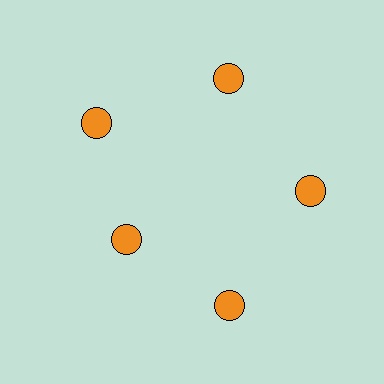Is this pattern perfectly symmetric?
No. The 5 orange circles are arranged in a ring, but one element near the 8 o'clock position is pulled inward toward the center, breaking the 5-fold rotational symmetry.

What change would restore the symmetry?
The symmetry would be restored by moving it outward, back onto the ring so that all 5 circles sit at equal angles and equal distance from the center.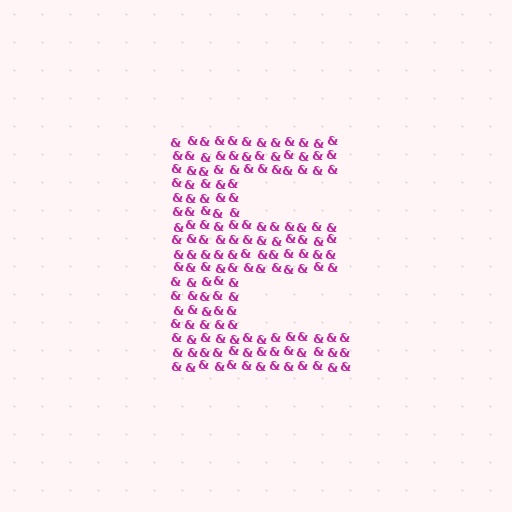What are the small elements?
The small elements are ampersands.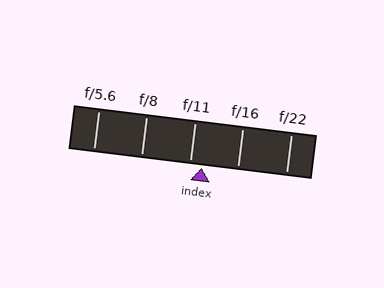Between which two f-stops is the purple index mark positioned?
The index mark is between f/11 and f/16.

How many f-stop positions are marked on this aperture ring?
There are 5 f-stop positions marked.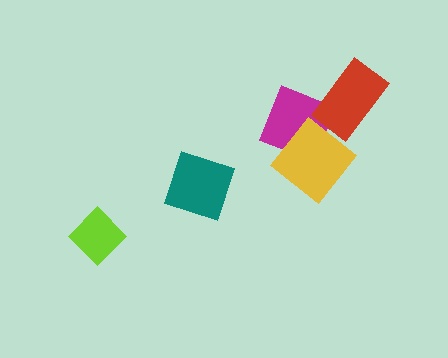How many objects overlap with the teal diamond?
0 objects overlap with the teal diamond.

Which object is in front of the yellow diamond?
The red rectangle is in front of the yellow diamond.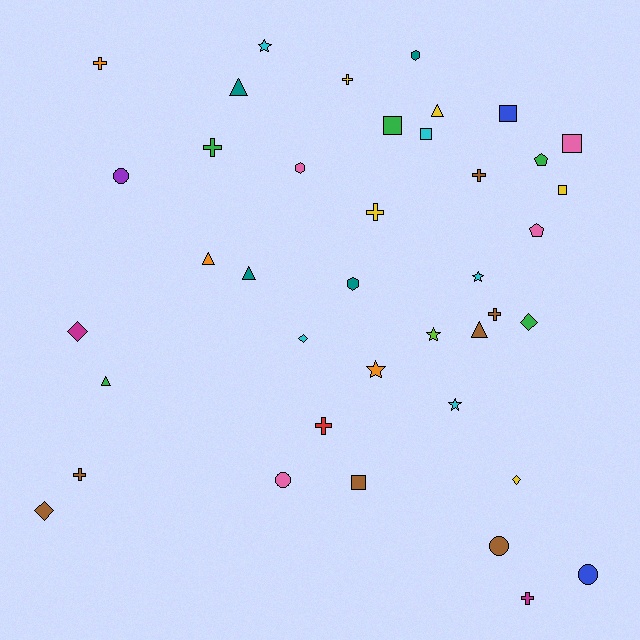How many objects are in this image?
There are 40 objects.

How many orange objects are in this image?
There are 3 orange objects.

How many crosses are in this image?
There are 9 crosses.